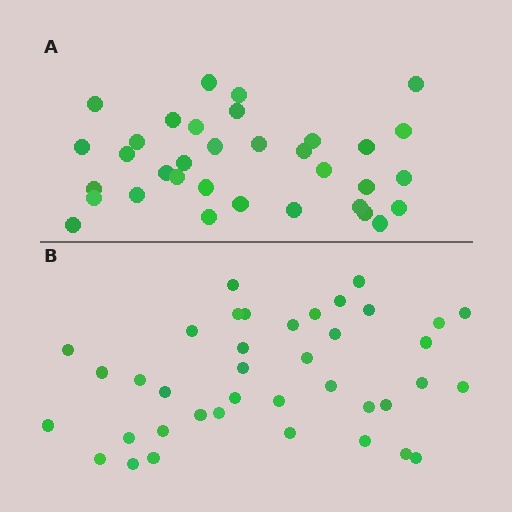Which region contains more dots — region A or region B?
Region B (the bottom region) has more dots.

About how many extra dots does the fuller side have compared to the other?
Region B has about 5 more dots than region A.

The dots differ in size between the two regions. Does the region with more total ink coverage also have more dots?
No. Region A has more total ink coverage because its dots are larger, but region B actually contains more individual dots. Total area can be misleading — the number of items is what matters here.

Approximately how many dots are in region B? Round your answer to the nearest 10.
About 40 dots. (The exact count is 39, which rounds to 40.)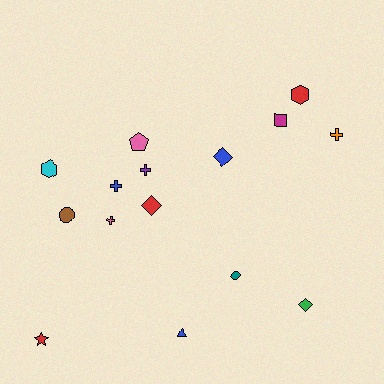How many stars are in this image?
There is 1 star.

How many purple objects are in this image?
There is 1 purple object.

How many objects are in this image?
There are 15 objects.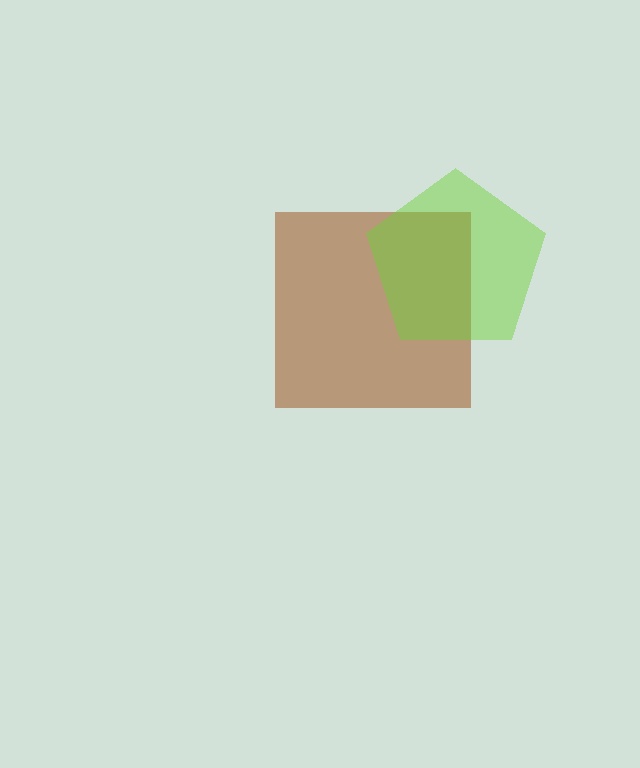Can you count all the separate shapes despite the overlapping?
Yes, there are 2 separate shapes.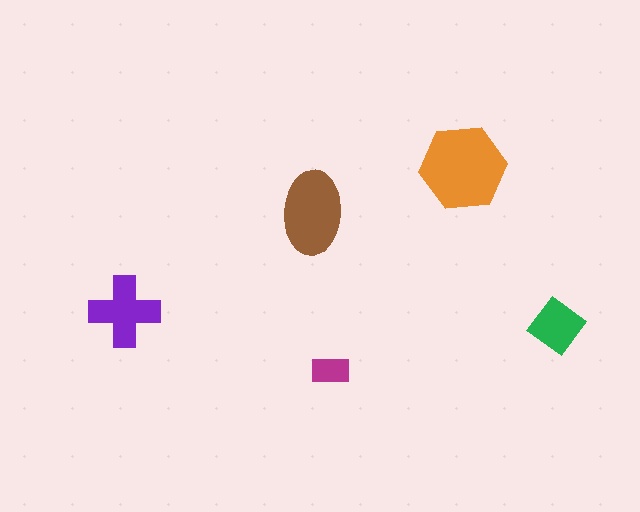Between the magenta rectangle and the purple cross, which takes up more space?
The purple cross.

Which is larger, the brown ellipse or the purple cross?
The brown ellipse.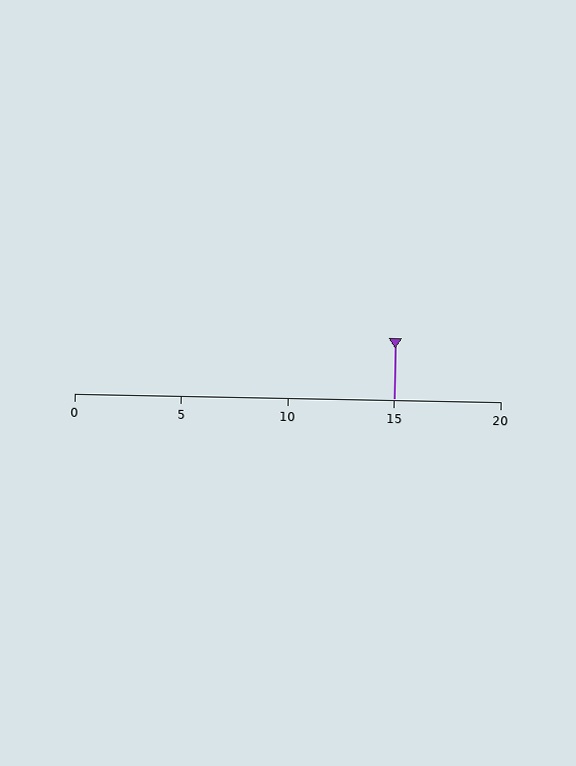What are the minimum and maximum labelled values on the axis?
The axis runs from 0 to 20.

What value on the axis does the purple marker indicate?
The marker indicates approximately 15.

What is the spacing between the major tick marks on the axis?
The major ticks are spaced 5 apart.